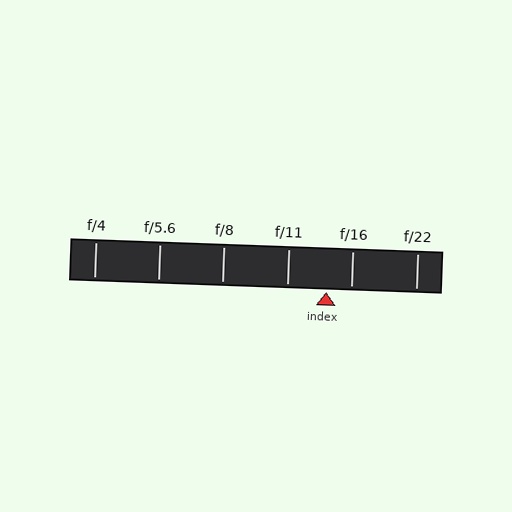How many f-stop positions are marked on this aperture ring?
There are 6 f-stop positions marked.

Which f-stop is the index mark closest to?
The index mark is closest to f/16.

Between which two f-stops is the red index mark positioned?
The index mark is between f/11 and f/16.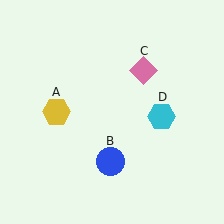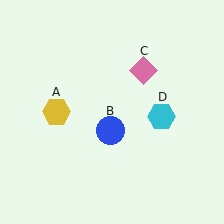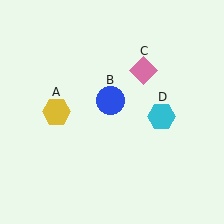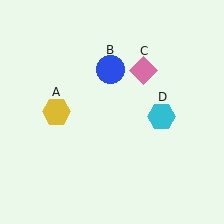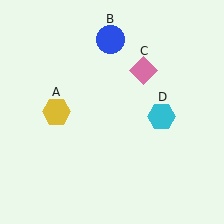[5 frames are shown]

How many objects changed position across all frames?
1 object changed position: blue circle (object B).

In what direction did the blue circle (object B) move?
The blue circle (object B) moved up.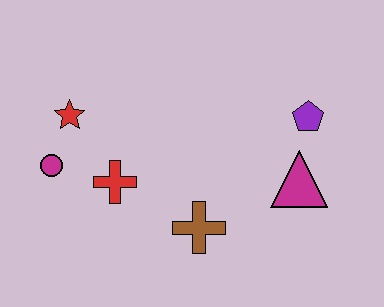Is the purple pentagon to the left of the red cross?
No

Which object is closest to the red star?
The magenta circle is closest to the red star.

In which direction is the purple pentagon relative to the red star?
The purple pentagon is to the right of the red star.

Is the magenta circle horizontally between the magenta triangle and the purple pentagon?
No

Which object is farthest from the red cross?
The purple pentagon is farthest from the red cross.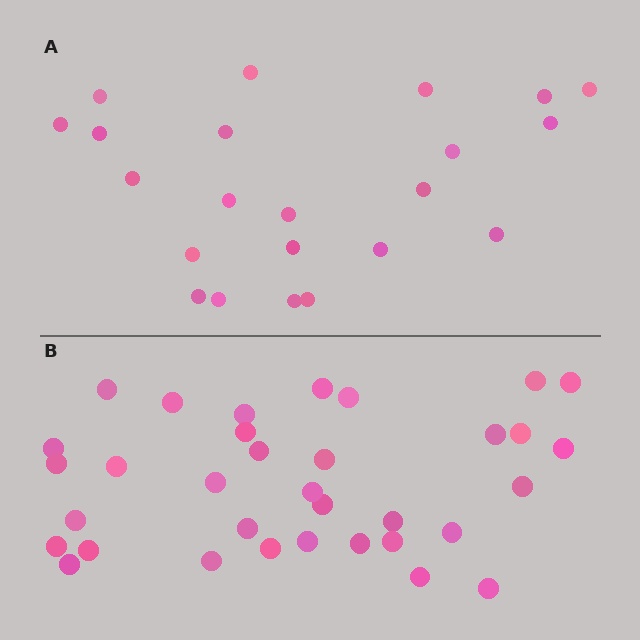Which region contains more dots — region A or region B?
Region B (the bottom region) has more dots.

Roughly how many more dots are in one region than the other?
Region B has roughly 12 or so more dots than region A.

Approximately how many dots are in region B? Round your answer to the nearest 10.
About 30 dots. (The exact count is 34, which rounds to 30.)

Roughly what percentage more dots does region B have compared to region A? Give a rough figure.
About 55% more.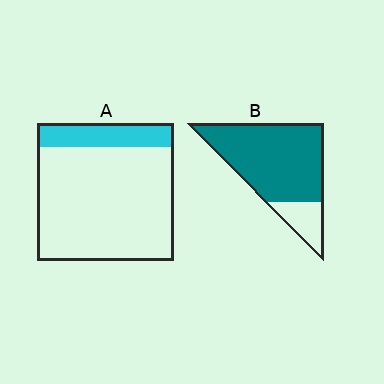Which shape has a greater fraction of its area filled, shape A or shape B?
Shape B.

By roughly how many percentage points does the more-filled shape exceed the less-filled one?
By roughly 65 percentage points (B over A).